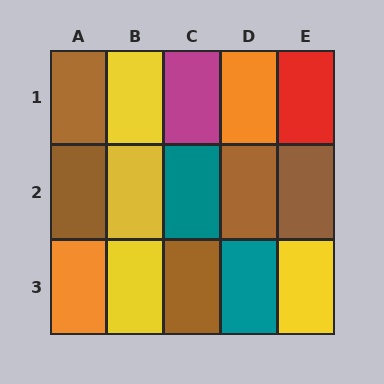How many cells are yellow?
4 cells are yellow.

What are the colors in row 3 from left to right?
Orange, yellow, brown, teal, yellow.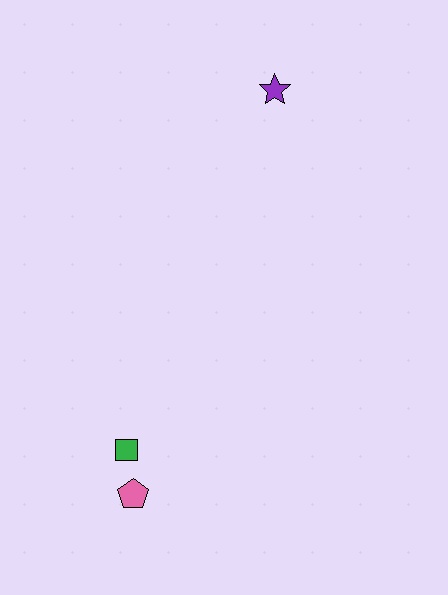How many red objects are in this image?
There are no red objects.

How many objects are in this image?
There are 3 objects.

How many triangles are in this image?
There are no triangles.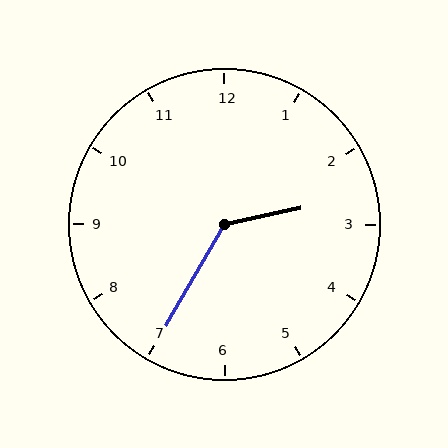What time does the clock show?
2:35.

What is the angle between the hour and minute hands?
Approximately 132 degrees.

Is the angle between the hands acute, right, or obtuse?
It is obtuse.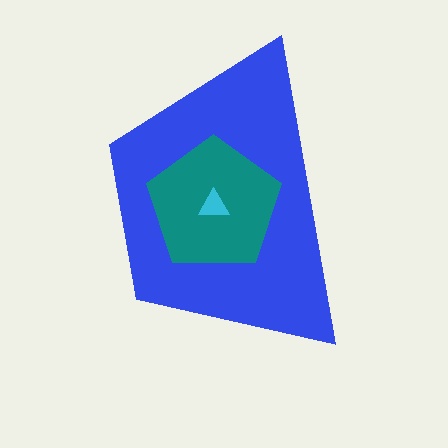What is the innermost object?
The cyan triangle.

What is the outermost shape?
The blue trapezoid.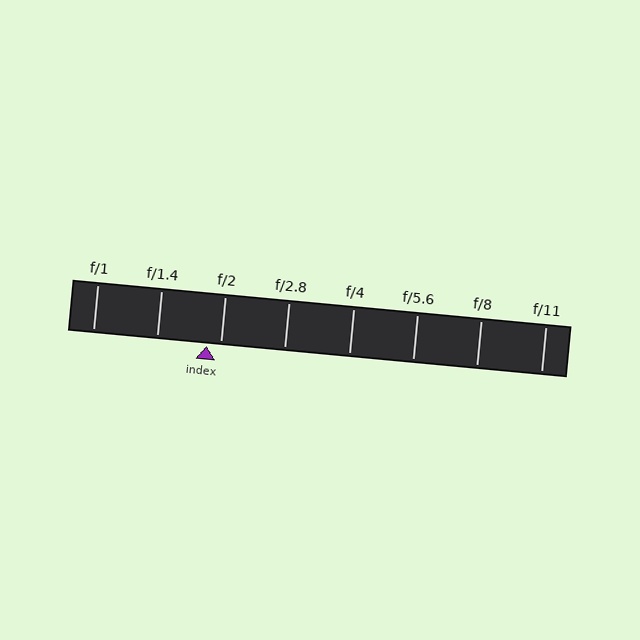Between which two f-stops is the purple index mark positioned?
The index mark is between f/1.4 and f/2.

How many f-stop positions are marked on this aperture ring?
There are 8 f-stop positions marked.